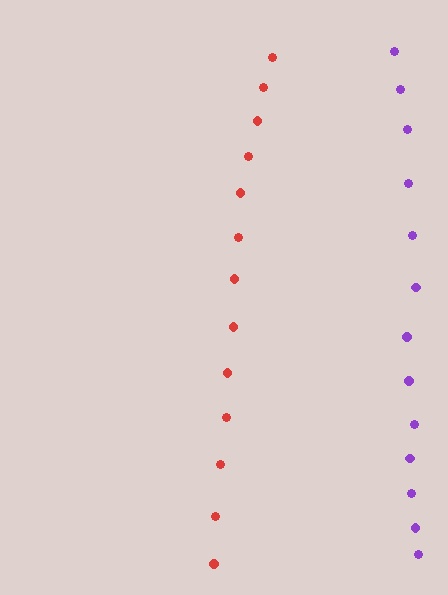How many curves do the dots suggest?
There are 2 distinct paths.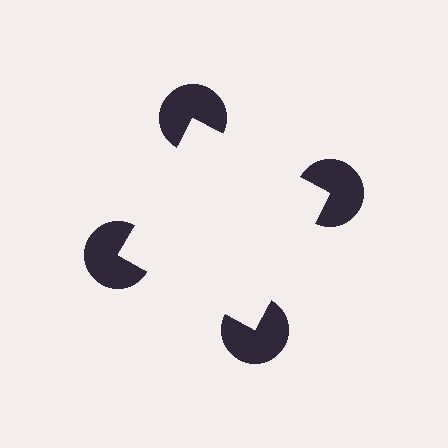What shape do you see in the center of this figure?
An illusory square — its edges are inferred from the aligned wedge cuts in the pac-man discs, not physically drawn.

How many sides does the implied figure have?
4 sides.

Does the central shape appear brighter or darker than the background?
It typically appears slightly brighter than the background, even though no actual brightness change is drawn.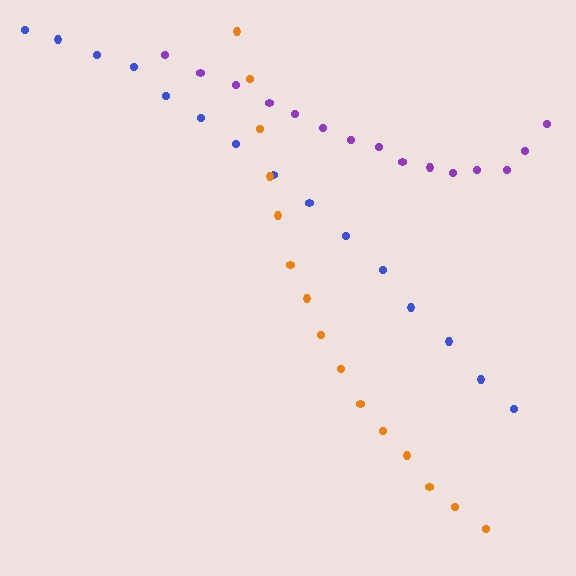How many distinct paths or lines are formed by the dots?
There are 3 distinct paths.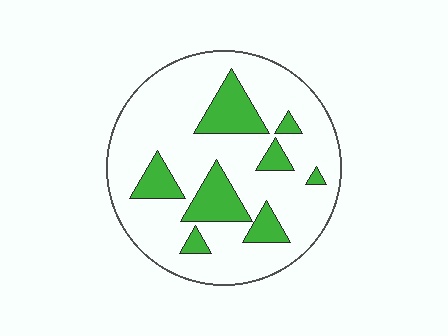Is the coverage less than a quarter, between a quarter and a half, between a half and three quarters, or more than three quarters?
Less than a quarter.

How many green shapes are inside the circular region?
8.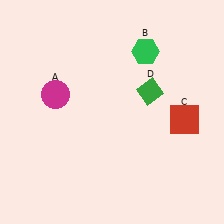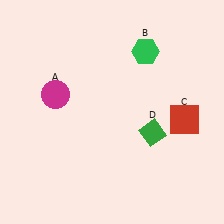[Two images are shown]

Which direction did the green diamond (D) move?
The green diamond (D) moved down.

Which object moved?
The green diamond (D) moved down.